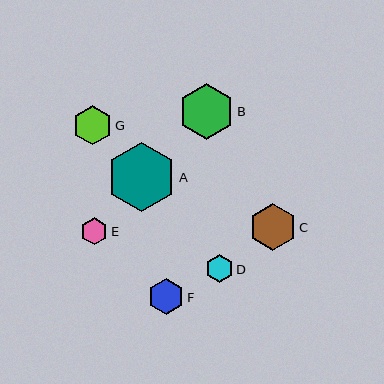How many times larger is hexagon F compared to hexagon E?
Hexagon F is approximately 1.3 times the size of hexagon E.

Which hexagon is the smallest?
Hexagon E is the smallest with a size of approximately 27 pixels.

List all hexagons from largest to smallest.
From largest to smallest: A, B, C, G, F, D, E.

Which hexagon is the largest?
Hexagon A is the largest with a size of approximately 69 pixels.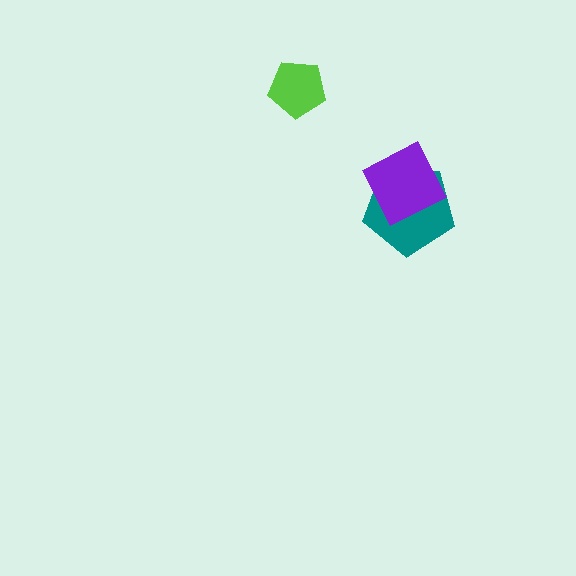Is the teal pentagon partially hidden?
Yes, it is partially covered by another shape.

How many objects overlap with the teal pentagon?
1 object overlaps with the teal pentagon.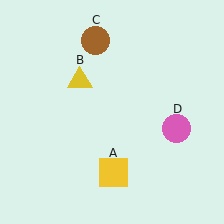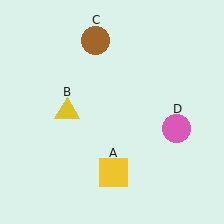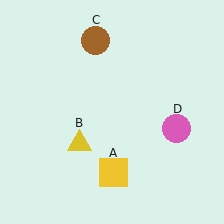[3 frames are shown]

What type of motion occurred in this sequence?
The yellow triangle (object B) rotated counterclockwise around the center of the scene.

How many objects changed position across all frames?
1 object changed position: yellow triangle (object B).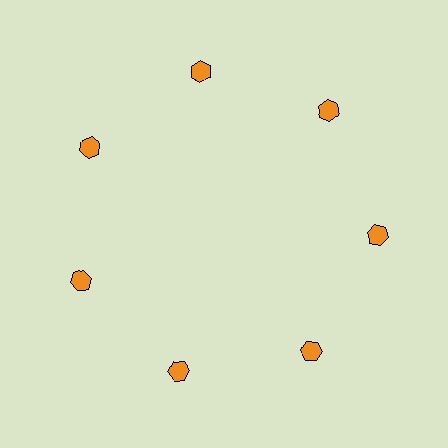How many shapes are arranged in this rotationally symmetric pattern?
There are 7 shapes, arranged in 7 groups of 1.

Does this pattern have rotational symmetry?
Yes, this pattern has 7-fold rotational symmetry. It looks the same after rotating 51 degrees around the center.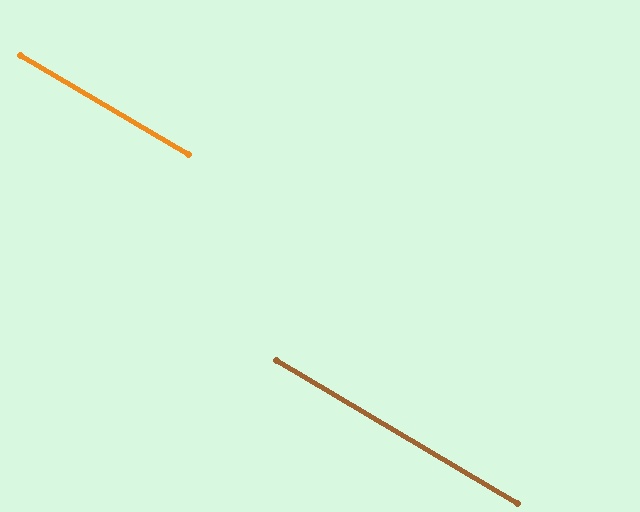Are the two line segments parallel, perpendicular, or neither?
Parallel — their directions differ by only 0.1°.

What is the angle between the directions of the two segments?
Approximately 0 degrees.